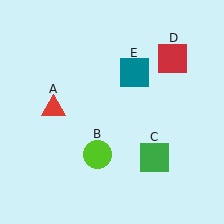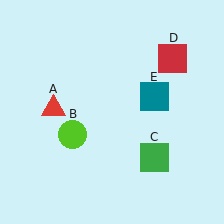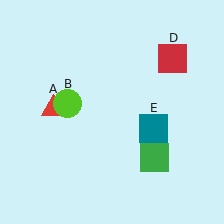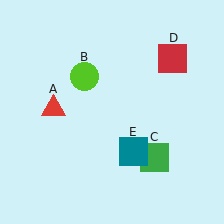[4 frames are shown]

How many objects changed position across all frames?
2 objects changed position: lime circle (object B), teal square (object E).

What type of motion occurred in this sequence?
The lime circle (object B), teal square (object E) rotated clockwise around the center of the scene.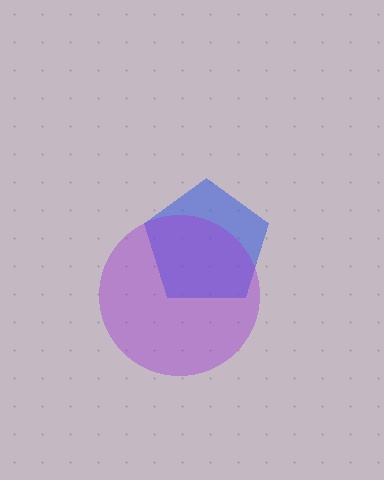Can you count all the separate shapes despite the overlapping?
Yes, there are 2 separate shapes.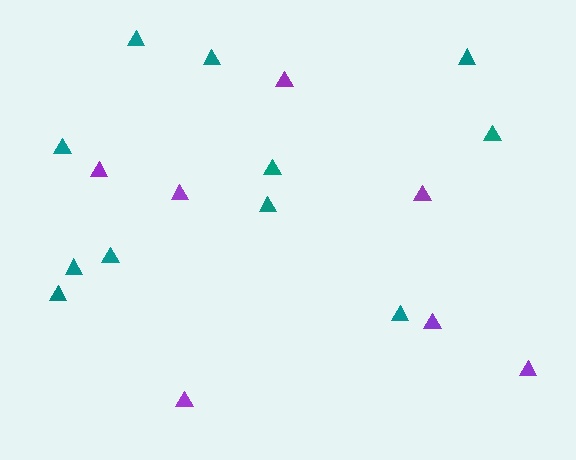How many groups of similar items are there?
There are 2 groups: one group of purple triangles (7) and one group of teal triangles (11).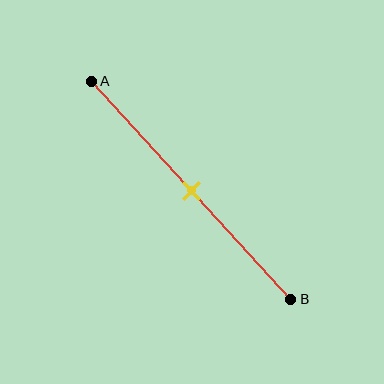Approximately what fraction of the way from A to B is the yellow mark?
The yellow mark is approximately 50% of the way from A to B.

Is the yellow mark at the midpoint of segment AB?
Yes, the mark is approximately at the midpoint.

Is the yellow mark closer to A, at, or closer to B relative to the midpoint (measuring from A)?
The yellow mark is approximately at the midpoint of segment AB.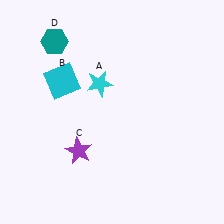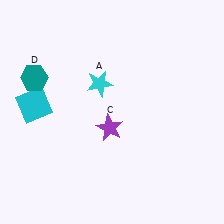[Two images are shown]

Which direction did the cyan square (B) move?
The cyan square (B) moved left.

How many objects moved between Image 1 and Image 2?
3 objects moved between the two images.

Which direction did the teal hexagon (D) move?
The teal hexagon (D) moved down.